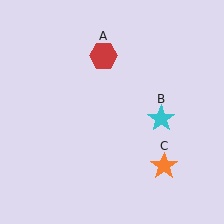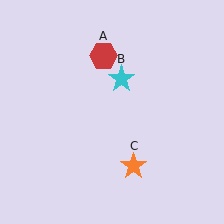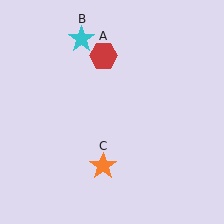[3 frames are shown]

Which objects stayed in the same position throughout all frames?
Red hexagon (object A) remained stationary.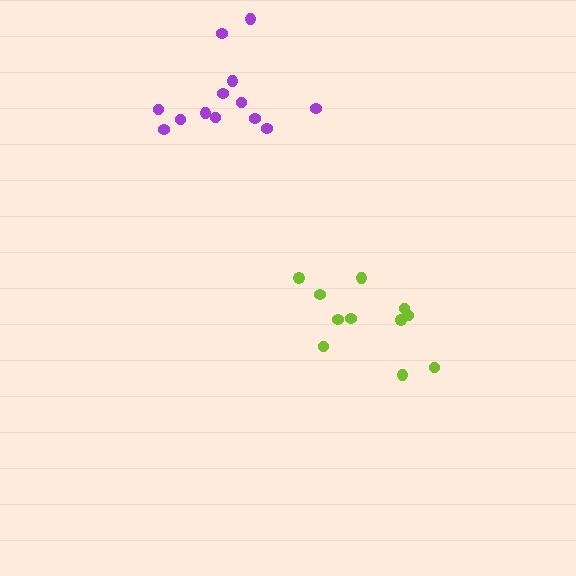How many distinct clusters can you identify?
There are 2 distinct clusters.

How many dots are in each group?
Group 1: 13 dots, Group 2: 11 dots (24 total).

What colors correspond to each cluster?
The clusters are colored: purple, lime.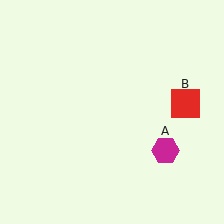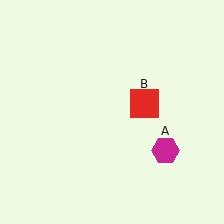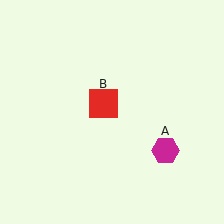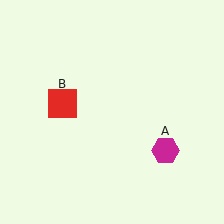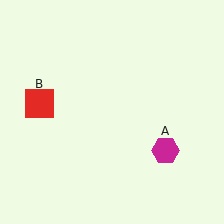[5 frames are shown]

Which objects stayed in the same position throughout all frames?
Magenta hexagon (object A) remained stationary.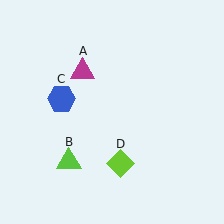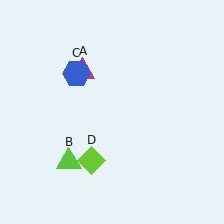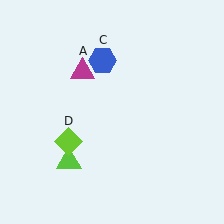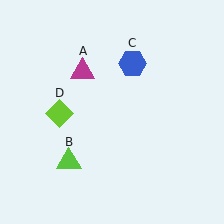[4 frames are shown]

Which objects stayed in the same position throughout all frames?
Magenta triangle (object A) and lime triangle (object B) remained stationary.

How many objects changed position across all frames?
2 objects changed position: blue hexagon (object C), lime diamond (object D).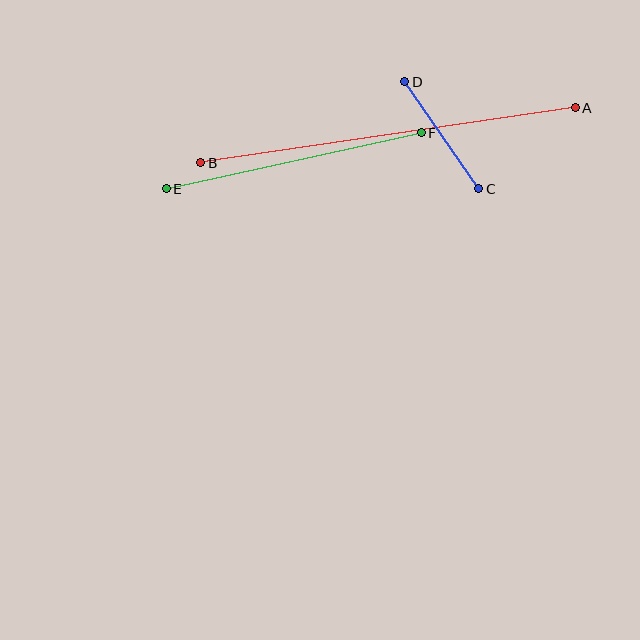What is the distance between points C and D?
The distance is approximately 130 pixels.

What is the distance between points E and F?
The distance is approximately 262 pixels.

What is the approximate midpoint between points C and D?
The midpoint is at approximately (442, 135) pixels.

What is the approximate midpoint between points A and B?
The midpoint is at approximately (388, 135) pixels.